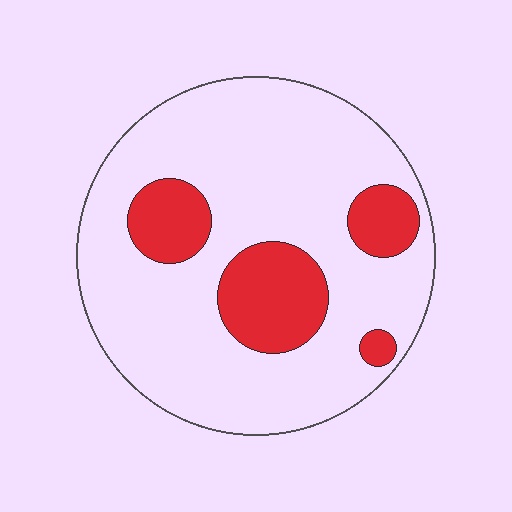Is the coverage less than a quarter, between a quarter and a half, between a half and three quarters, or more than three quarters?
Less than a quarter.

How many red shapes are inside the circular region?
4.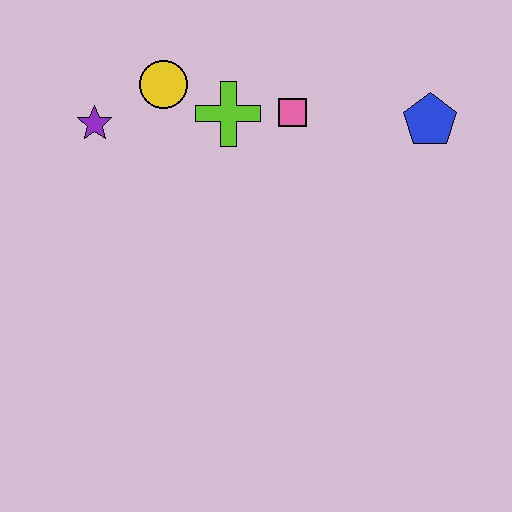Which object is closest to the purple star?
The yellow circle is closest to the purple star.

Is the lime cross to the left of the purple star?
No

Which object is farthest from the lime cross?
The blue pentagon is farthest from the lime cross.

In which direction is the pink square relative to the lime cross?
The pink square is to the right of the lime cross.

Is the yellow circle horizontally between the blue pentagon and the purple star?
Yes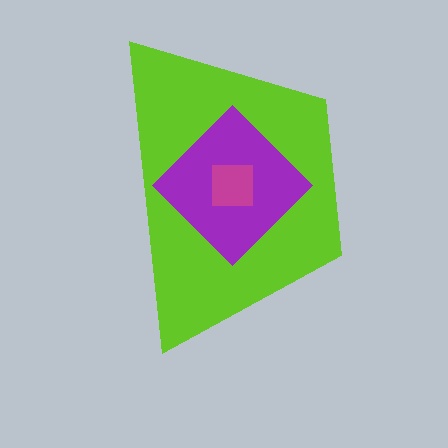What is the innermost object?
The magenta square.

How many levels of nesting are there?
3.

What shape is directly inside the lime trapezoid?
The purple diamond.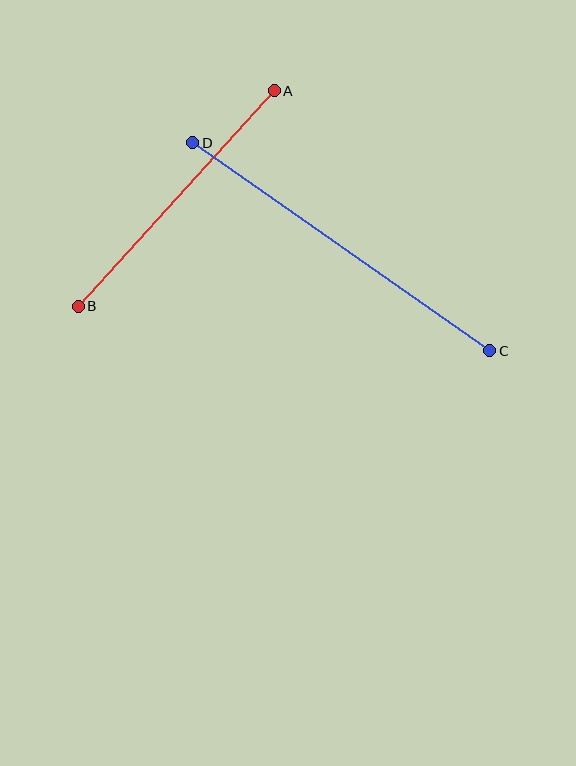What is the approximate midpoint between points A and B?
The midpoint is at approximately (176, 198) pixels.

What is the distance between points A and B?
The distance is approximately 292 pixels.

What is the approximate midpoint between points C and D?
The midpoint is at approximately (341, 247) pixels.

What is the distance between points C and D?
The distance is approximately 363 pixels.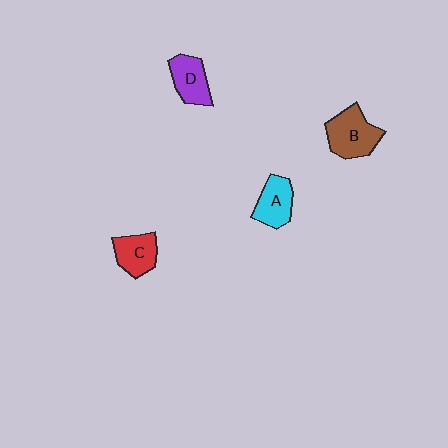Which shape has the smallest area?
Shape C (red).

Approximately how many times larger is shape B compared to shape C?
Approximately 1.4 times.